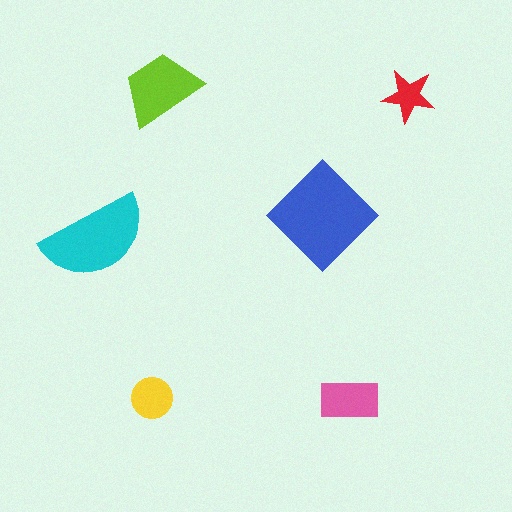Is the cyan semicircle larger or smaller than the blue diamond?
Smaller.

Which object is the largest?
The blue diamond.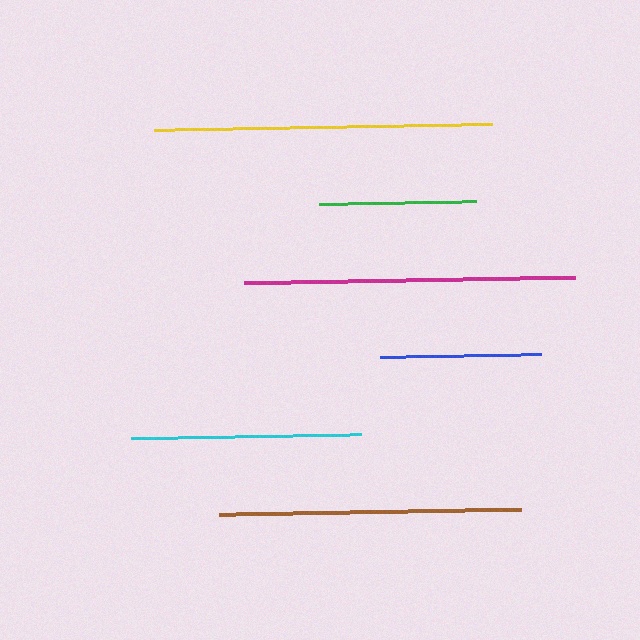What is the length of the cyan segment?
The cyan segment is approximately 230 pixels long.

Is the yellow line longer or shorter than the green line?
The yellow line is longer than the green line.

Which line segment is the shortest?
The green line is the shortest at approximately 157 pixels.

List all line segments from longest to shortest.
From longest to shortest: yellow, magenta, brown, cyan, blue, green.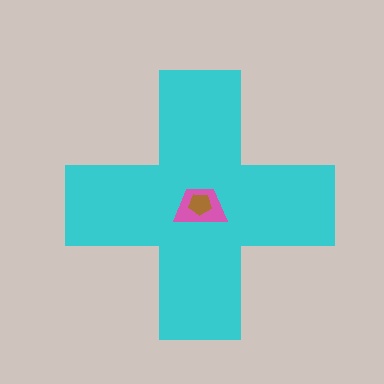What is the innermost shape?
The brown pentagon.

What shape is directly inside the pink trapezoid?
The brown pentagon.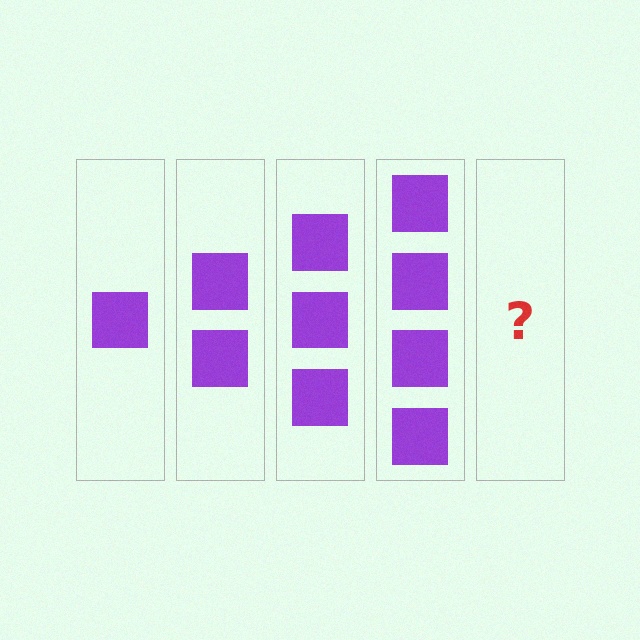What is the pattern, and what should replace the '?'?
The pattern is that each step adds one more square. The '?' should be 5 squares.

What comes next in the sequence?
The next element should be 5 squares.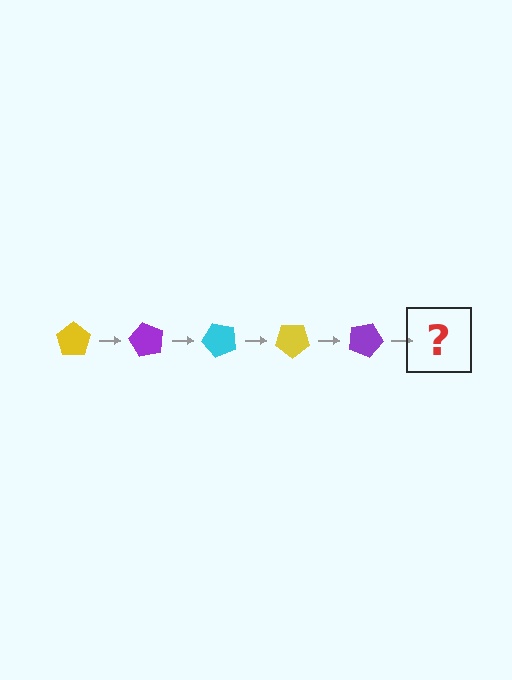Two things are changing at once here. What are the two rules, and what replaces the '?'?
The two rules are that it rotates 60 degrees each step and the color cycles through yellow, purple, and cyan. The '?' should be a cyan pentagon, rotated 300 degrees from the start.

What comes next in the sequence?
The next element should be a cyan pentagon, rotated 300 degrees from the start.